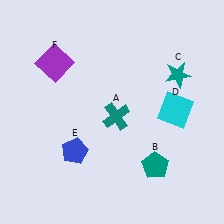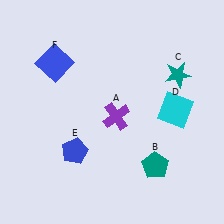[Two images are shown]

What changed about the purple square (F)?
In Image 1, F is purple. In Image 2, it changed to blue.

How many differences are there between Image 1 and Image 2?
There are 2 differences between the two images.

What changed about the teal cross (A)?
In Image 1, A is teal. In Image 2, it changed to purple.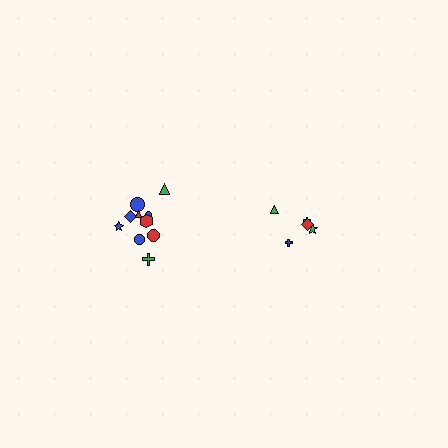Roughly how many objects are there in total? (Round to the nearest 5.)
Roughly 15 objects in total.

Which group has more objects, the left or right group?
The left group.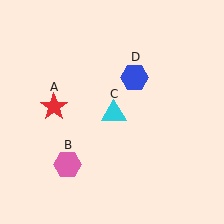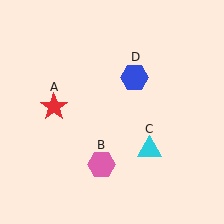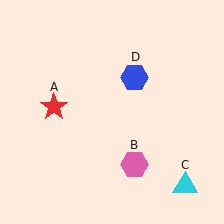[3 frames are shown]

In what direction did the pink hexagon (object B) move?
The pink hexagon (object B) moved right.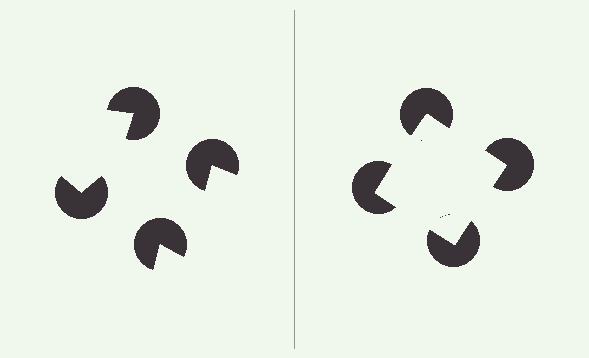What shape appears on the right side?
An illusory square.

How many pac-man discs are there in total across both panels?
8 — 4 on each side.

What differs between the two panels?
The pac-man discs are positioned identically on both sides; only the wedge orientations differ. On the right they align to a square; on the left they are misaligned.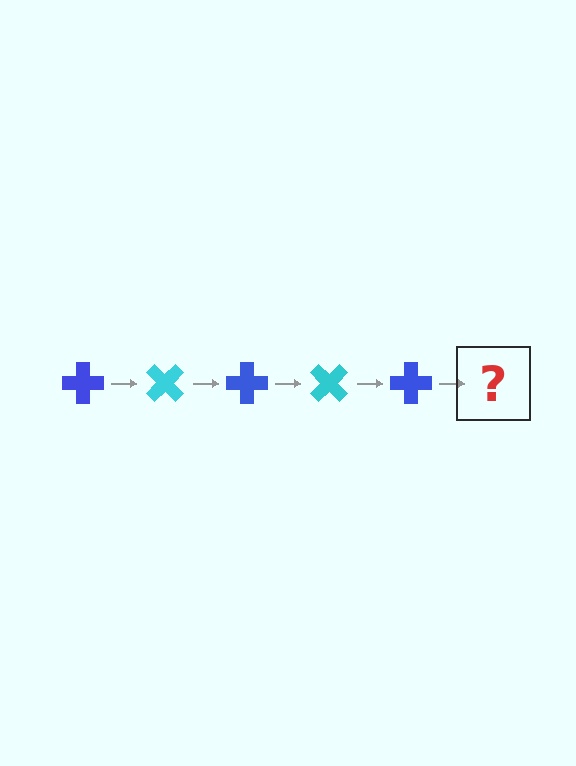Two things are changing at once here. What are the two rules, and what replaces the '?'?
The two rules are that it rotates 45 degrees each step and the color cycles through blue and cyan. The '?' should be a cyan cross, rotated 225 degrees from the start.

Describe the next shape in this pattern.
It should be a cyan cross, rotated 225 degrees from the start.